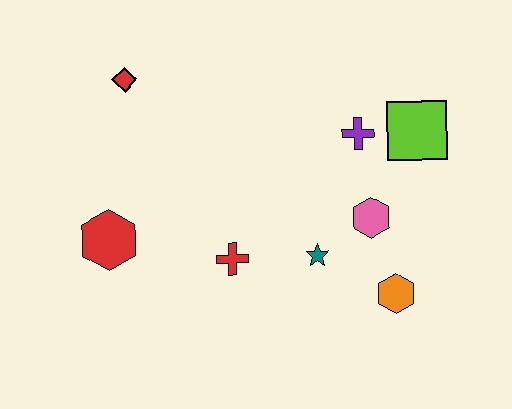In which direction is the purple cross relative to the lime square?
The purple cross is to the left of the lime square.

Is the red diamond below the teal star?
No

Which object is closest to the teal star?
The pink hexagon is closest to the teal star.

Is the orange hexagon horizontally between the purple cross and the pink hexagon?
No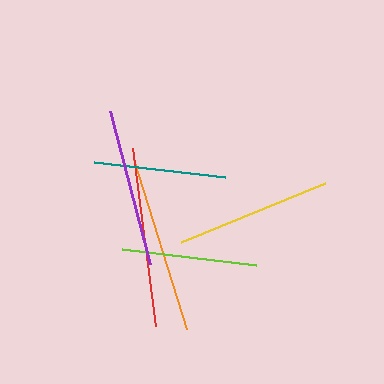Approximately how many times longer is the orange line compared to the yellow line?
The orange line is approximately 1.1 times the length of the yellow line.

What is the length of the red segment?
The red segment is approximately 180 pixels long.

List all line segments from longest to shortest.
From longest to shortest: red, orange, purple, yellow, lime, teal.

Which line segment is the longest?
The red line is the longest at approximately 180 pixels.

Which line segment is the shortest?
The teal line is the shortest at approximately 131 pixels.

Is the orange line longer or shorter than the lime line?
The orange line is longer than the lime line.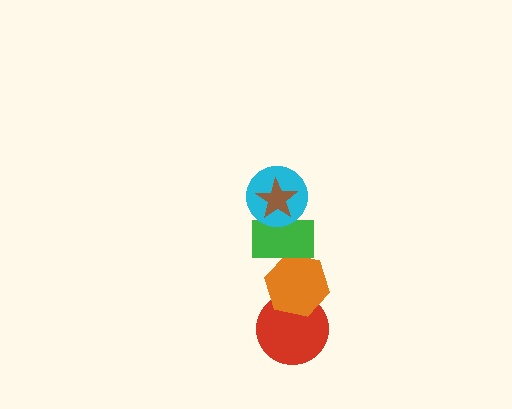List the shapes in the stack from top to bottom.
From top to bottom: the brown star, the cyan circle, the green rectangle, the orange hexagon, the red circle.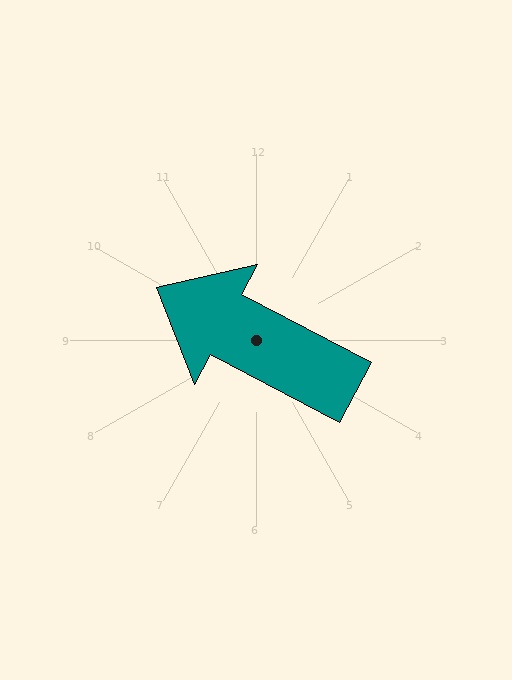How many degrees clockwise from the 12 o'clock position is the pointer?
Approximately 298 degrees.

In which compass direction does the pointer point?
Northwest.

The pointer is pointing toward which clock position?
Roughly 10 o'clock.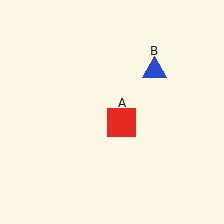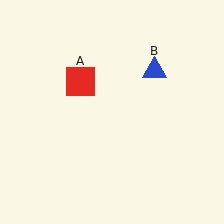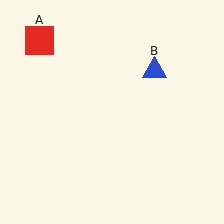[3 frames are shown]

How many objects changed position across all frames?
1 object changed position: red square (object A).